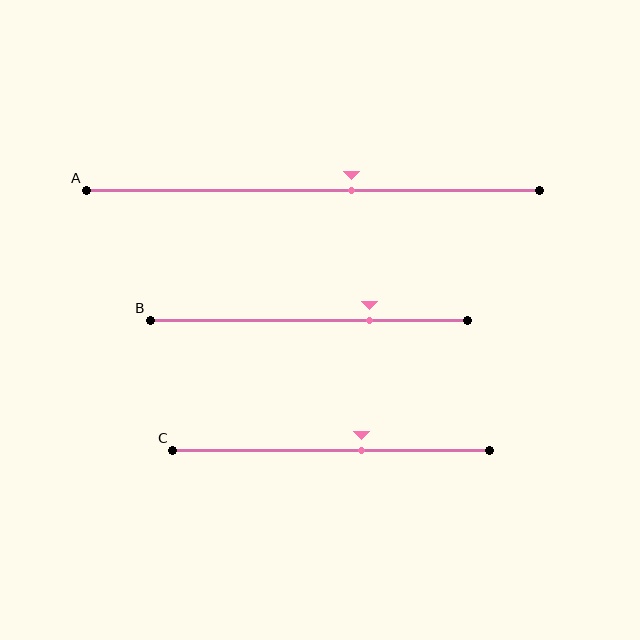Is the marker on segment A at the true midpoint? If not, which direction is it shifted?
No, the marker on segment A is shifted to the right by about 9% of the segment length.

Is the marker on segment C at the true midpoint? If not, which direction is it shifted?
No, the marker on segment C is shifted to the right by about 10% of the segment length.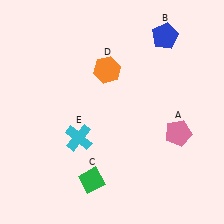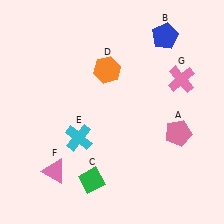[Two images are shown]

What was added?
A pink triangle (F), a pink cross (G) were added in Image 2.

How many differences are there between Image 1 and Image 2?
There are 2 differences between the two images.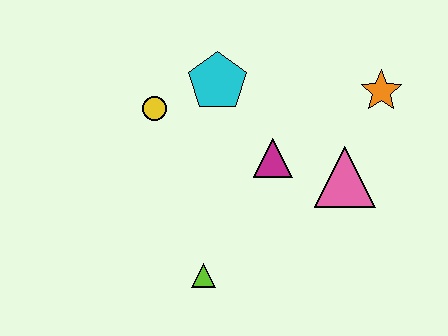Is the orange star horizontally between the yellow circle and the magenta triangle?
No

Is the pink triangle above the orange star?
No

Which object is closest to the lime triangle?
The magenta triangle is closest to the lime triangle.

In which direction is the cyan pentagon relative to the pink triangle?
The cyan pentagon is to the left of the pink triangle.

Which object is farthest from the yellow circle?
The orange star is farthest from the yellow circle.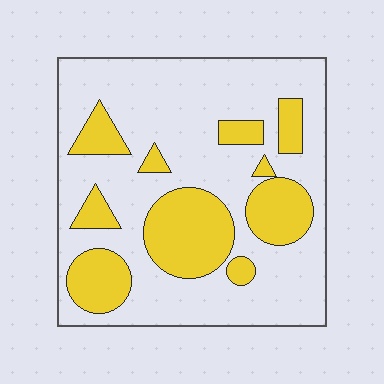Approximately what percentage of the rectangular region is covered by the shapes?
Approximately 30%.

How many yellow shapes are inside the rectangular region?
10.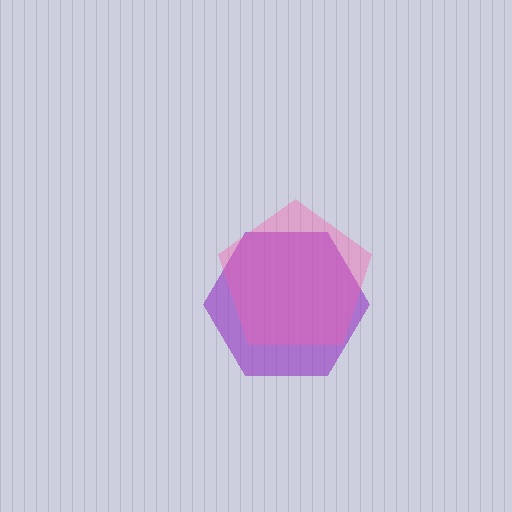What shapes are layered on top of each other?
The layered shapes are: a purple hexagon, a pink pentagon.